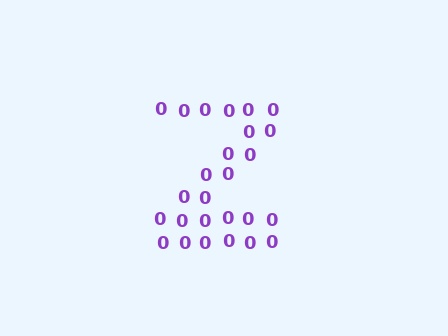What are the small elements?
The small elements are digit 0's.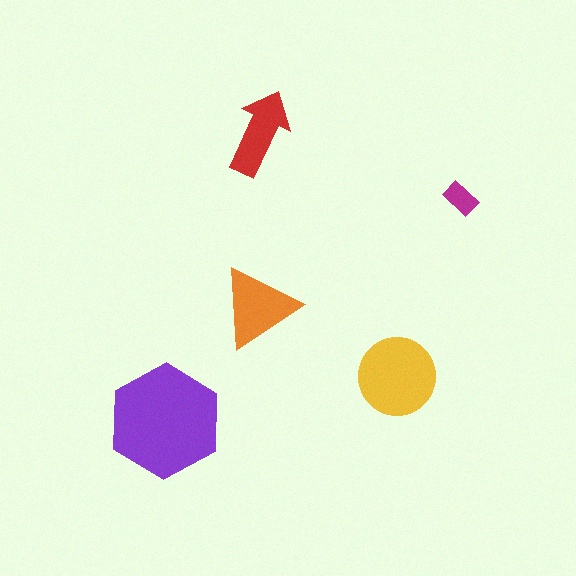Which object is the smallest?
The magenta rectangle.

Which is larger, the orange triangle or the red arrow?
The orange triangle.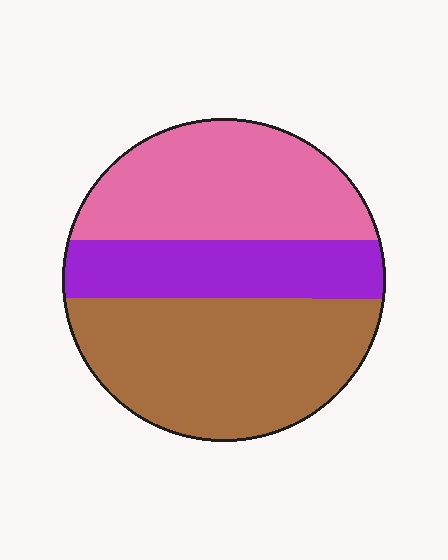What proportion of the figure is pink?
Pink takes up between a third and a half of the figure.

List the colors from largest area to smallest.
From largest to smallest: brown, pink, purple.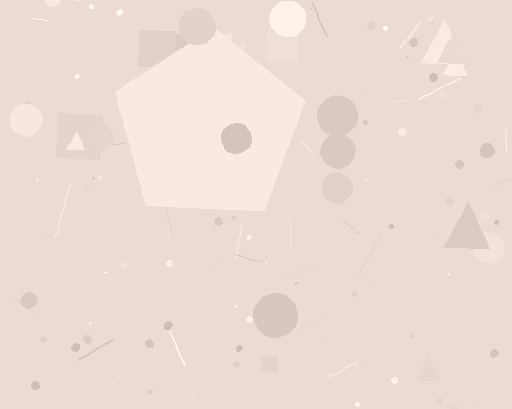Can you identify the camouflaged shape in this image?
The camouflaged shape is a pentagon.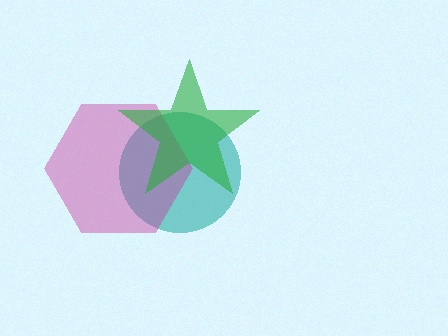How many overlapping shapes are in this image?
There are 3 overlapping shapes in the image.